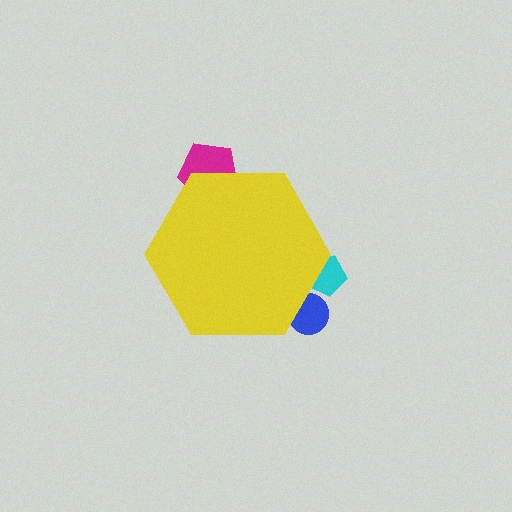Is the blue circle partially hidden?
Yes, the blue circle is partially hidden behind the yellow hexagon.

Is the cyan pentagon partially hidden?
Yes, the cyan pentagon is partially hidden behind the yellow hexagon.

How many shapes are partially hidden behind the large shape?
3 shapes are partially hidden.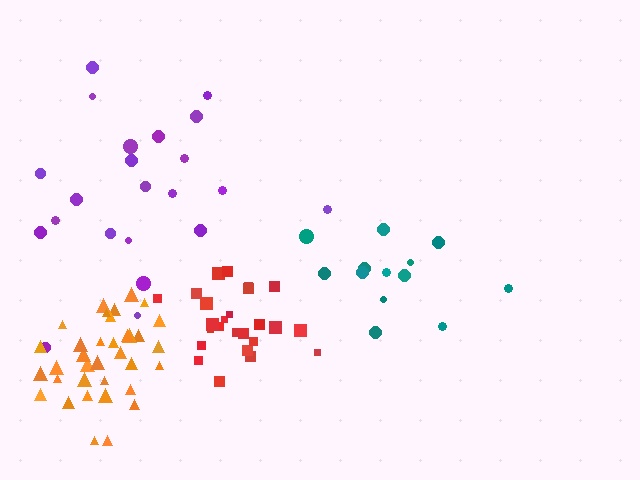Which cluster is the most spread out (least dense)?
Purple.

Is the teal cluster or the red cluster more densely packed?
Red.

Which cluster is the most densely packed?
Red.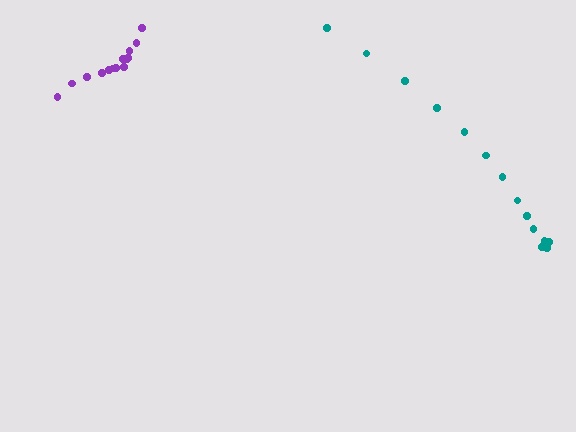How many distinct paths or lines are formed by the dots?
There are 2 distinct paths.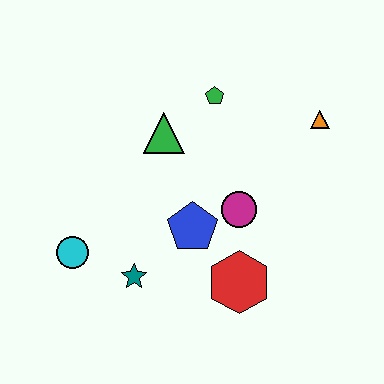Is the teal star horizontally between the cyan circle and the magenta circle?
Yes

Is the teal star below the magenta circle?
Yes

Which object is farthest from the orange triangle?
The cyan circle is farthest from the orange triangle.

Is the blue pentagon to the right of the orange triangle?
No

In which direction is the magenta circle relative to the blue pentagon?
The magenta circle is to the right of the blue pentagon.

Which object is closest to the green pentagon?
The green triangle is closest to the green pentagon.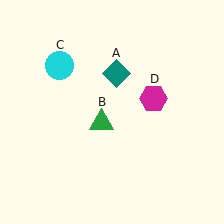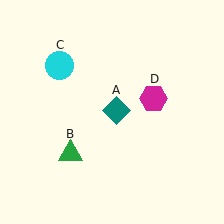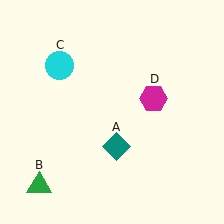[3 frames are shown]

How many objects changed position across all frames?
2 objects changed position: teal diamond (object A), green triangle (object B).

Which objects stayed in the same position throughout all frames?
Cyan circle (object C) and magenta hexagon (object D) remained stationary.